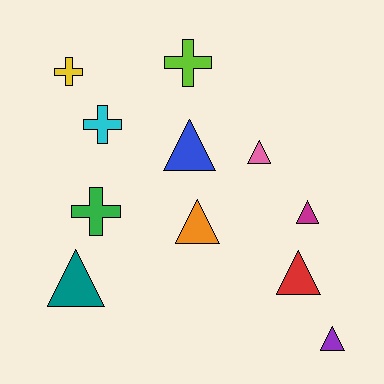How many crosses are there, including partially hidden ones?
There are 4 crosses.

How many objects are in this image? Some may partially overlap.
There are 11 objects.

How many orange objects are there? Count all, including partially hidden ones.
There is 1 orange object.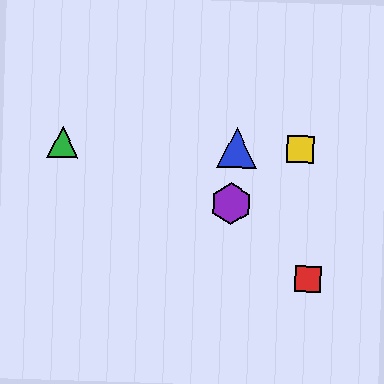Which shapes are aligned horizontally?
The blue triangle, the green triangle, the yellow square are aligned horizontally.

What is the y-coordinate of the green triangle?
The green triangle is at y≈142.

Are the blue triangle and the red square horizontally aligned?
No, the blue triangle is at y≈148 and the red square is at y≈279.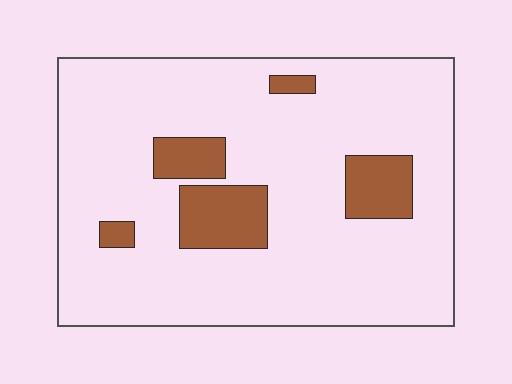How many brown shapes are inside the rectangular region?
5.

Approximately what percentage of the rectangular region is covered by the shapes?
Approximately 15%.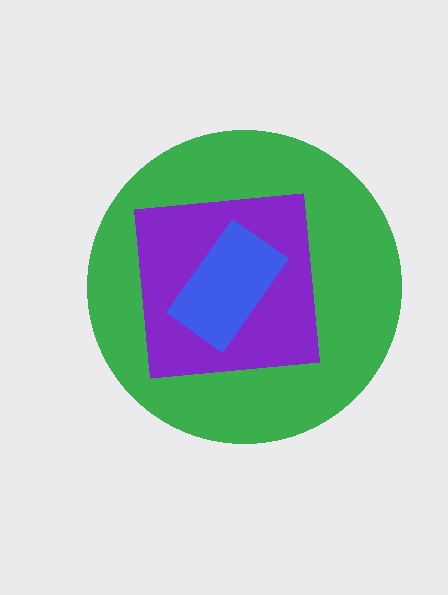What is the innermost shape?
The blue rectangle.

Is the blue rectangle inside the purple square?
Yes.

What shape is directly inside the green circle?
The purple square.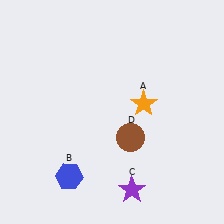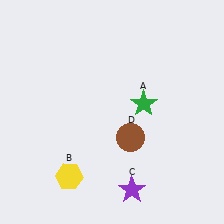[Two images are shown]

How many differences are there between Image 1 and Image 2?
There are 2 differences between the two images.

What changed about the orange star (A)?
In Image 1, A is orange. In Image 2, it changed to green.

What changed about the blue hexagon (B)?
In Image 1, B is blue. In Image 2, it changed to yellow.